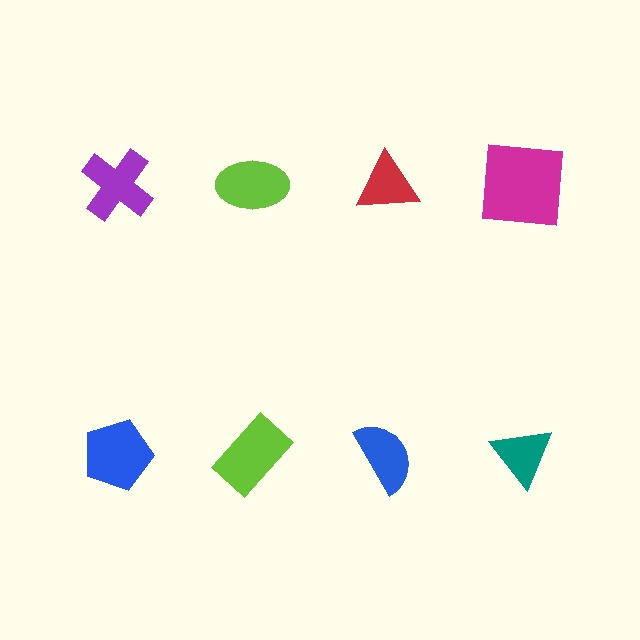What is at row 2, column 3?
A blue semicircle.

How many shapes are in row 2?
4 shapes.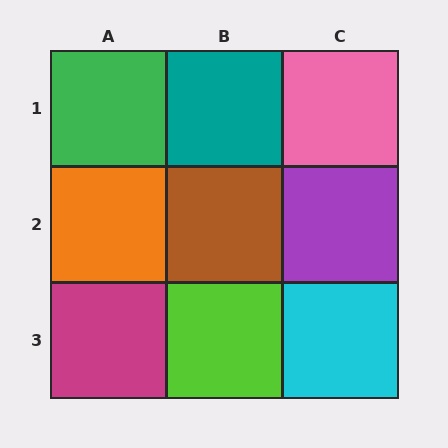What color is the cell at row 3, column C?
Cyan.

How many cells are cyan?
1 cell is cyan.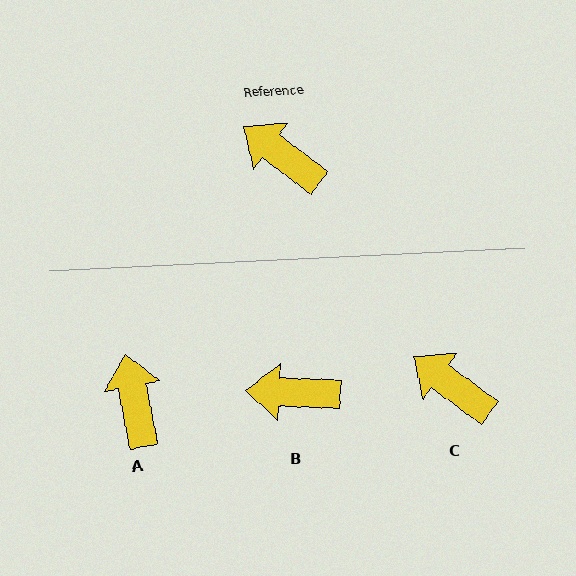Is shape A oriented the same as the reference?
No, it is off by about 42 degrees.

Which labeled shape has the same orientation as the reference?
C.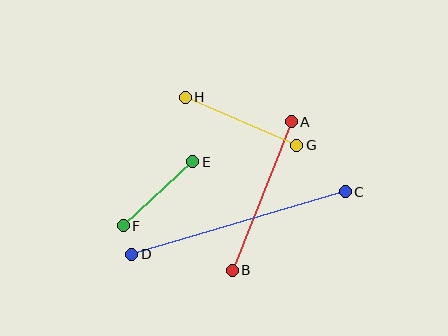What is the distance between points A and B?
The distance is approximately 160 pixels.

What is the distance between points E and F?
The distance is approximately 94 pixels.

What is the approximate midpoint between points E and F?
The midpoint is at approximately (158, 194) pixels.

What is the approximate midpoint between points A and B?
The midpoint is at approximately (262, 196) pixels.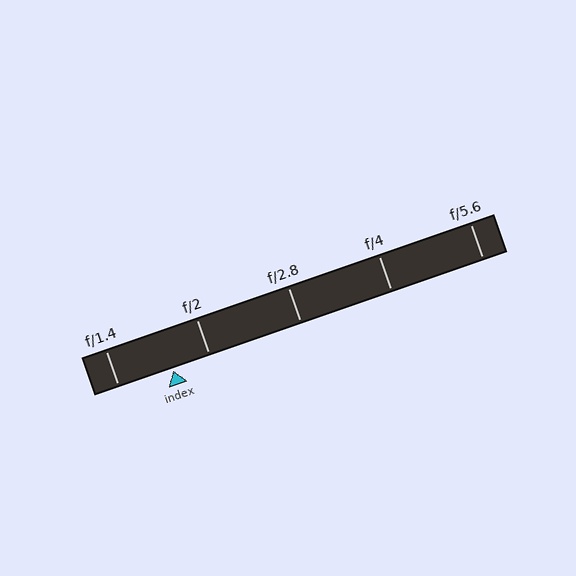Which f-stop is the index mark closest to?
The index mark is closest to f/2.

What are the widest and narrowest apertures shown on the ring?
The widest aperture shown is f/1.4 and the narrowest is f/5.6.